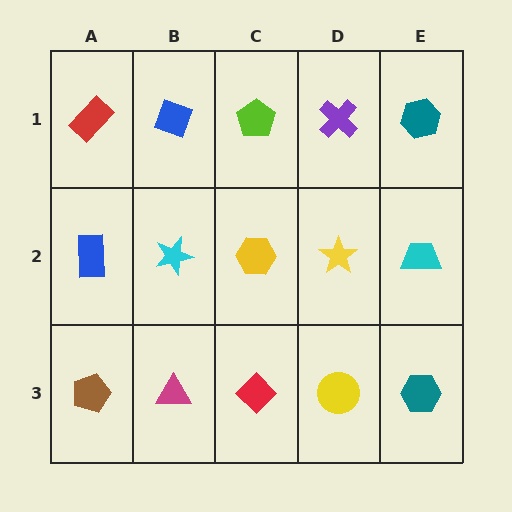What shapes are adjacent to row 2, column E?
A teal hexagon (row 1, column E), a teal hexagon (row 3, column E), a yellow star (row 2, column D).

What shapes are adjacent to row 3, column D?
A yellow star (row 2, column D), a red diamond (row 3, column C), a teal hexagon (row 3, column E).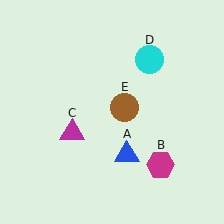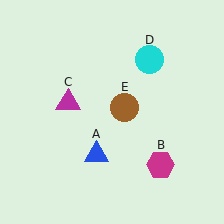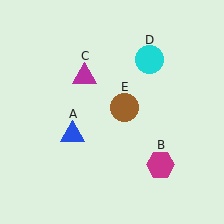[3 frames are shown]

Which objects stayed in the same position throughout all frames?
Magenta hexagon (object B) and cyan circle (object D) and brown circle (object E) remained stationary.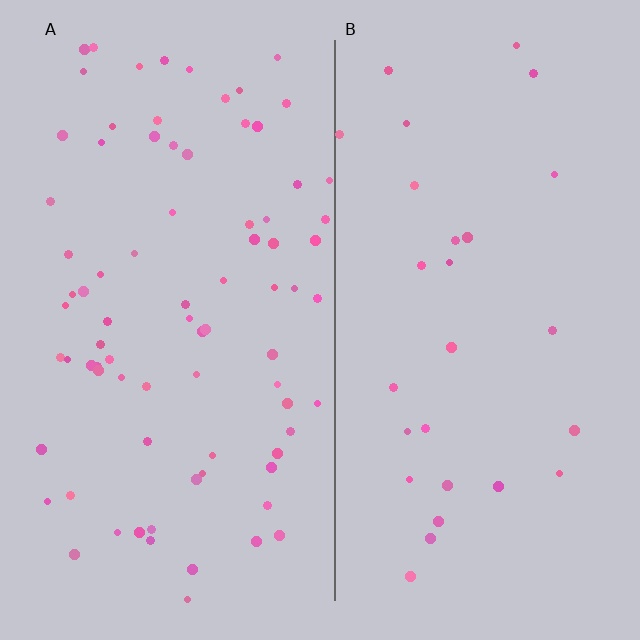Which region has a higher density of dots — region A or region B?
A (the left).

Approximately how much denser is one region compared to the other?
Approximately 2.9× — region A over region B.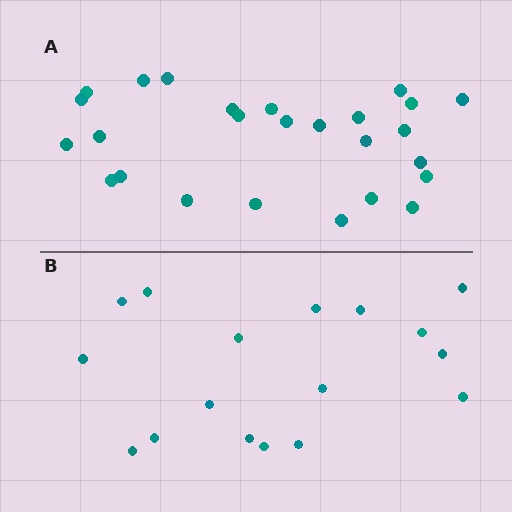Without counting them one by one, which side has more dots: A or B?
Region A (the top region) has more dots.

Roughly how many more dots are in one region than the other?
Region A has roughly 8 or so more dots than region B.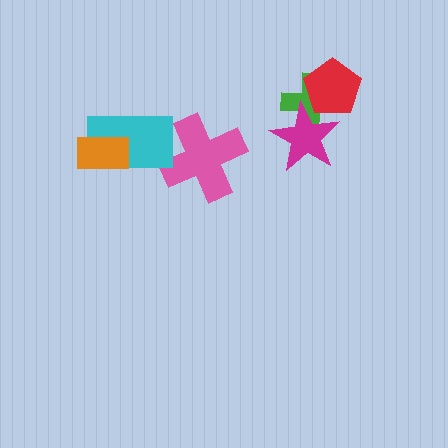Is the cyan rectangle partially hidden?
Yes, it is partially covered by another shape.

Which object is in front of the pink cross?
The cyan rectangle is in front of the pink cross.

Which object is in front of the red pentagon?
The magenta star is in front of the red pentagon.